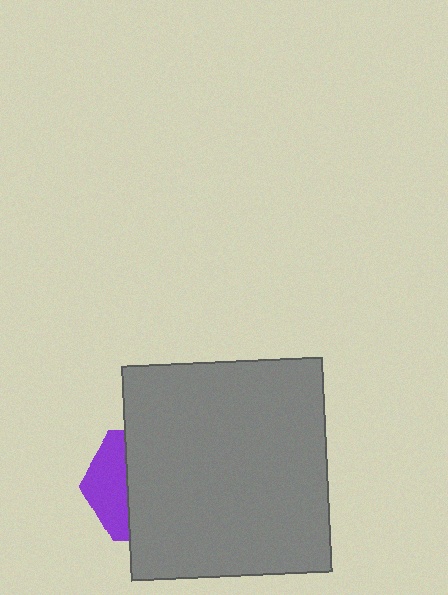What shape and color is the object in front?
The object in front is a gray rectangle.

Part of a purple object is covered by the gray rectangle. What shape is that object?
It is a hexagon.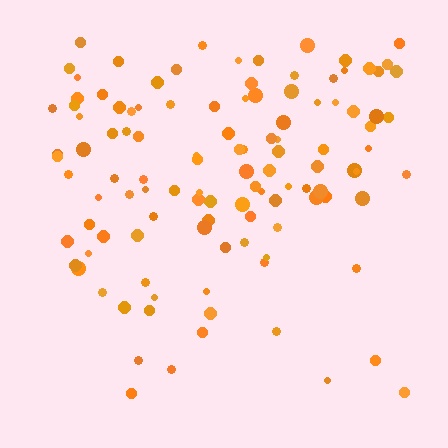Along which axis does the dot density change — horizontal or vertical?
Vertical.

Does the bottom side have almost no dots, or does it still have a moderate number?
Still a moderate number, just noticeably fewer than the top.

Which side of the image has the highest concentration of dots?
The top.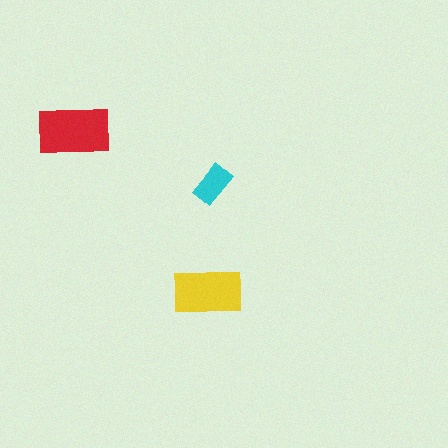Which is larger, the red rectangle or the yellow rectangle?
The red one.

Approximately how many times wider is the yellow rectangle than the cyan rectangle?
About 1.5 times wider.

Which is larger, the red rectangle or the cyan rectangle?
The red one.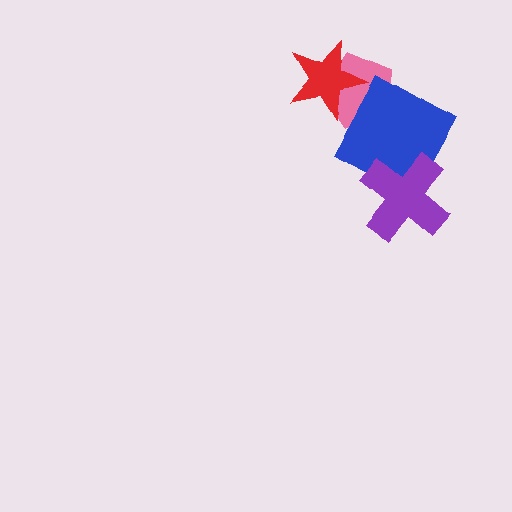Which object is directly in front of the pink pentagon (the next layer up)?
The blue square is directly in front of the pink pentagon.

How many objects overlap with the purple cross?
1 object overlaps with the purple cross.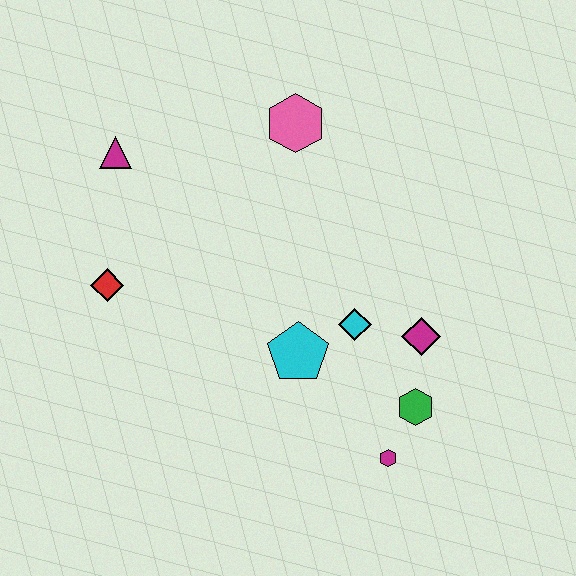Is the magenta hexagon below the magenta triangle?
Yes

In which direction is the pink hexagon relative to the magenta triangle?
The pink hexagon is to the right of the magenta triangle.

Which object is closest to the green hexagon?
The magenta hexagon is closest to the green hexagon.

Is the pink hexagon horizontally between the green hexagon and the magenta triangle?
Yes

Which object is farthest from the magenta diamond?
The magenta triangle is farthest from the magenta diamond.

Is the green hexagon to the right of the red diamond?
Yes